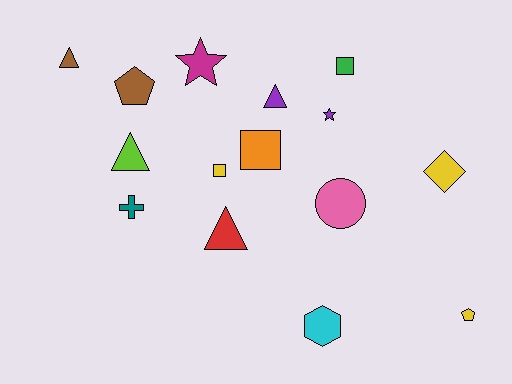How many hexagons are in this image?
There is 1 hexagon.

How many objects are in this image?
There are 15 objects.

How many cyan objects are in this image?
There is 1 cyan object.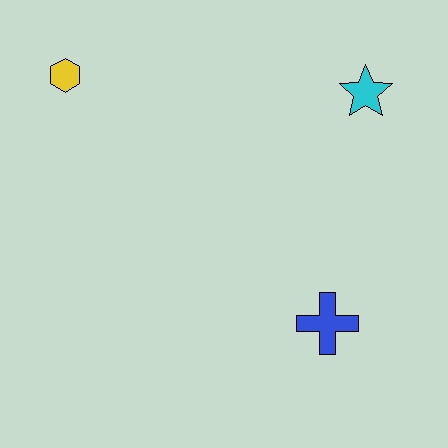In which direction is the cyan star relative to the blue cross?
The cyan star is above the blue cross.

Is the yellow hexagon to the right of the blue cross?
No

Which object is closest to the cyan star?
The blue cross is closest to the cyan star.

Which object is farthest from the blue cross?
The yellow hexagon is farthest from the blue cross.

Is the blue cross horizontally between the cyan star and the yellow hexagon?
Yes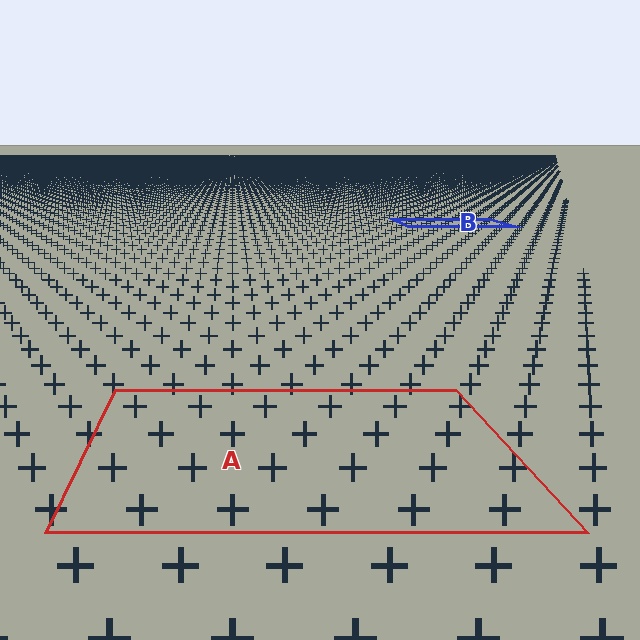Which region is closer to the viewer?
Region A is closer. The texture elements there are larger and more spread out.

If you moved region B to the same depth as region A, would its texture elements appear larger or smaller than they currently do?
They would appear larger. At a closer depth, the same texture elements are projected at a bigger on-screen size.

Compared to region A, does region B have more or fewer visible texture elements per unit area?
Region B has more texture elements per unit area — they are packed more densely because it is farther away.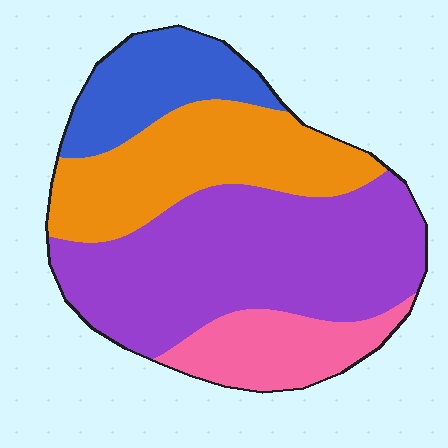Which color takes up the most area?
Purple, at roughly 45%.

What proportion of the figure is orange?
Orange takes up about one quarter (1/4) of the figure.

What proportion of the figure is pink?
Pink takes up about one eighth (1/8) of the figure.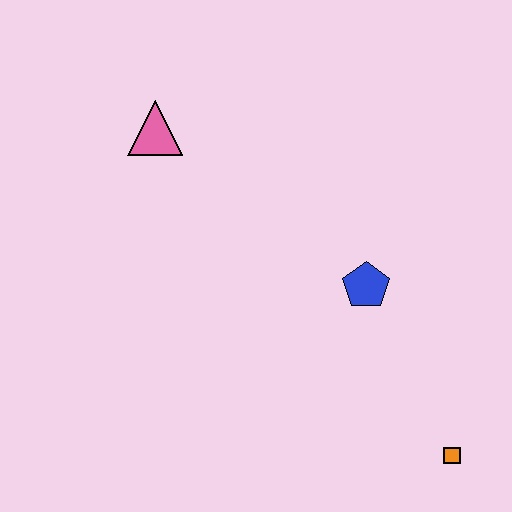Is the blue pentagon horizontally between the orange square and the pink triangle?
Yes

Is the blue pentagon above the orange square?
Yes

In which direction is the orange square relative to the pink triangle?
The orange square is below the pink triangle.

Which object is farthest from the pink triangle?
The orange square is farthest from the pink triangle.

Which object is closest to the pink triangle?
The blue pentagon is closest to the pink triangle.